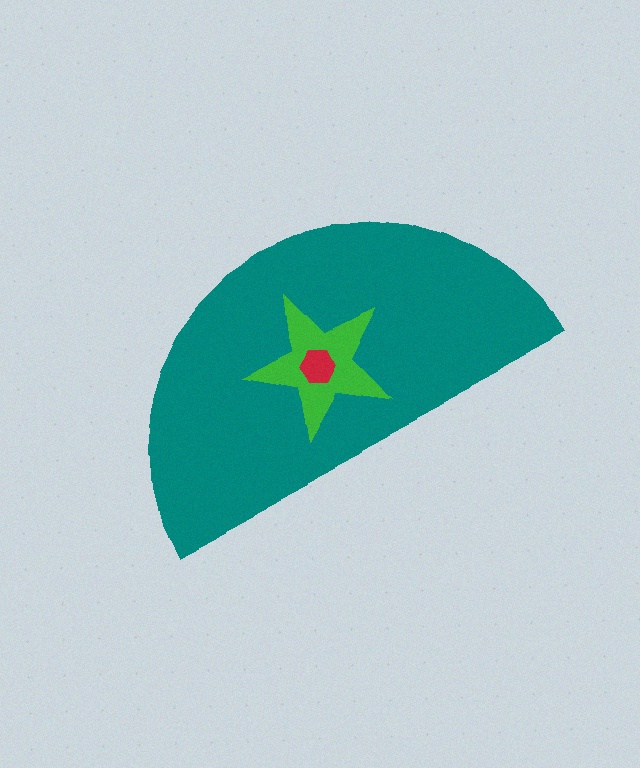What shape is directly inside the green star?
The red hexagon.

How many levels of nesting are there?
3.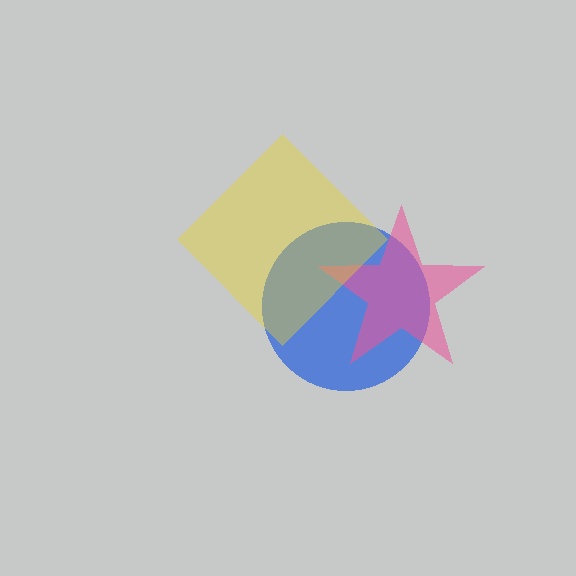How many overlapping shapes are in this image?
There are 3 overlapping shapes in the image.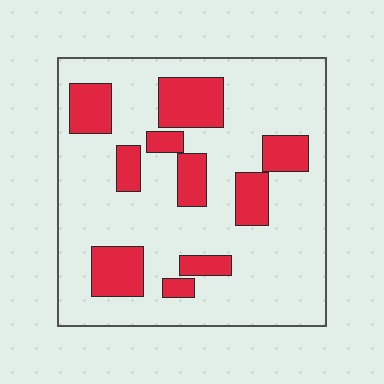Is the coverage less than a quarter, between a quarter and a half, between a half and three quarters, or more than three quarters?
Less than a quarter.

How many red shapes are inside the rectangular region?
10.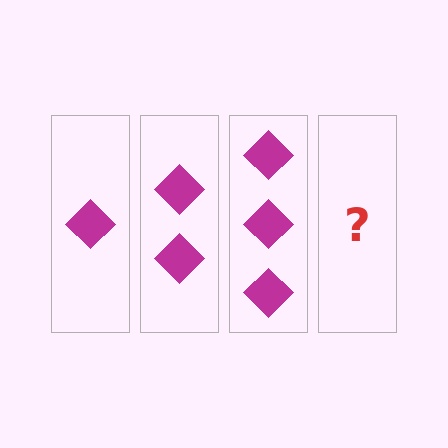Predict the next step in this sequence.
The next step is 4 diamonds.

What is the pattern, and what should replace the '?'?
The pattern is that each step adds one more diamond. The '?' should be 4 diamonds.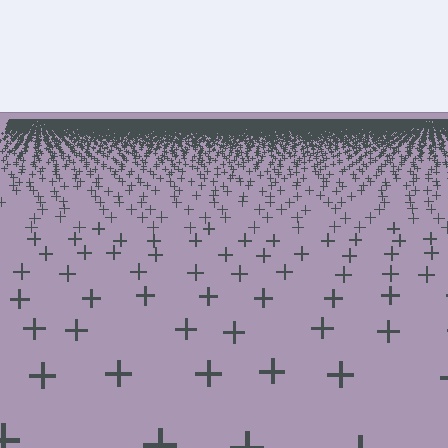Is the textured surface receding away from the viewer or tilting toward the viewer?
The surface is receding away from the viewer. Texture elements get smaller and denser toward the top.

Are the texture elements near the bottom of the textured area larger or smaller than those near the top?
Larger. Near the bottom, elements are closer to the viewer and appear at a bigger on-screen size.